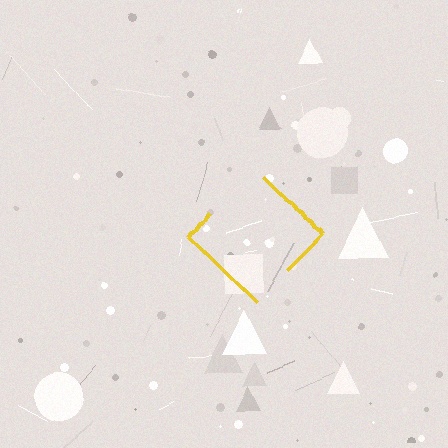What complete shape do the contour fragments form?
The contour fragments form a diamond.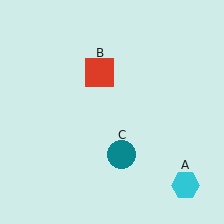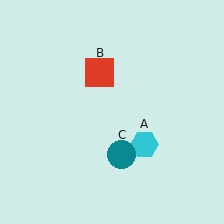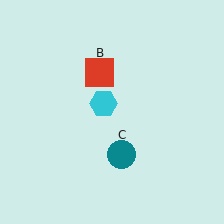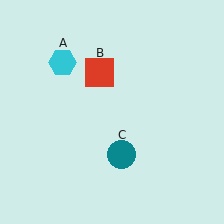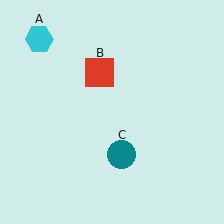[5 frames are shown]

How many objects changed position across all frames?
1 object changed position: cyan hexagon (object A).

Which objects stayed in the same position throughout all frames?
Red square (object B) and teal circle (object C) remained stationary.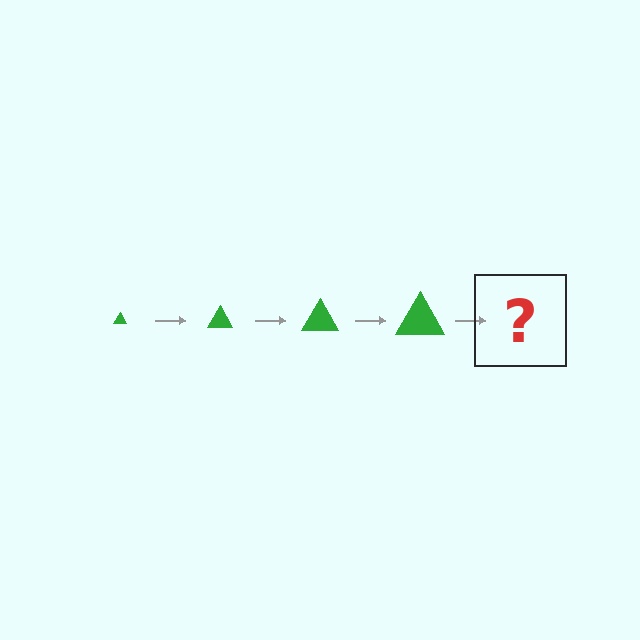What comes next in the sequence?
The next element should be a green triangle, larger than the previous one.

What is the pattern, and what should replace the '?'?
The pattern is that the triangle gets progressively larger each step. The '?' should be a green triangle, larger than the previous one.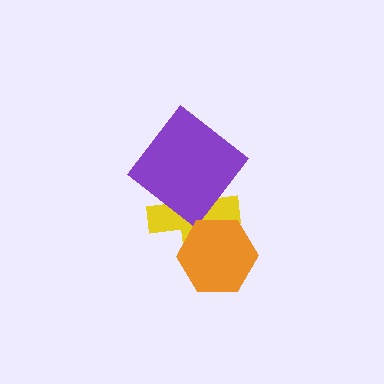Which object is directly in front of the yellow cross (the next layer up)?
The purple diamond is directly in front of the yellow cross.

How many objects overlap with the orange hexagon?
1 object overlaps with the orange hexagon.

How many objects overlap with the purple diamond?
1 object overlaps with the purple diamond.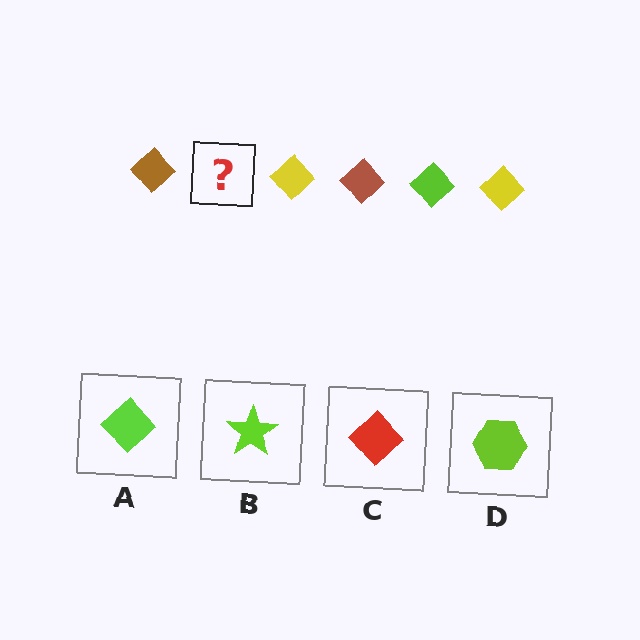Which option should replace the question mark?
Option A.